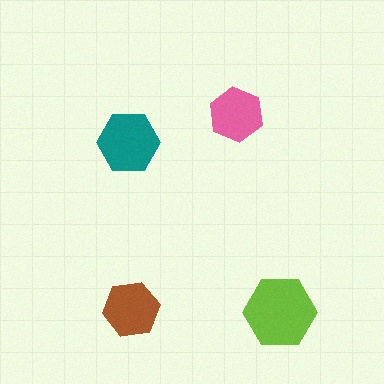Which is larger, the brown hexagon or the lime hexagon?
The lime one.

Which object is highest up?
The pink hexagon is topmost.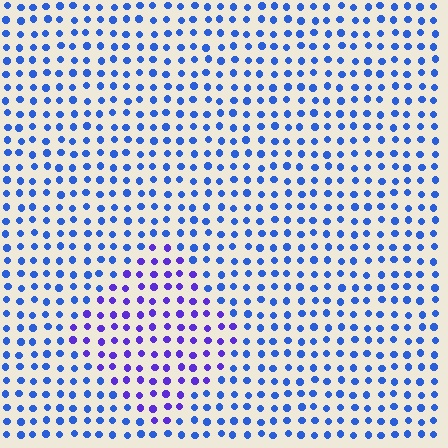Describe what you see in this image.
The image is filled with small blue elements in a uniform arrangement. A diamond-shaped region is visible where the elements are tinted to a slightly different hue, forming a subtle color boundary.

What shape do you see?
I see a diamond.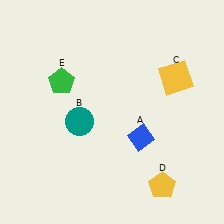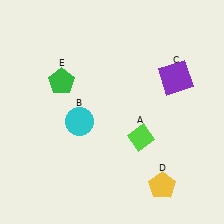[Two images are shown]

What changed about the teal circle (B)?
In Image 1, B is teal. In Image 2, it changed to cyan.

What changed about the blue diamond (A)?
In Image 1, A is blue. In Image 2, it changed to lime.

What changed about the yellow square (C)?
In Image 1, C is yellow. In Image 2, it changed to purple.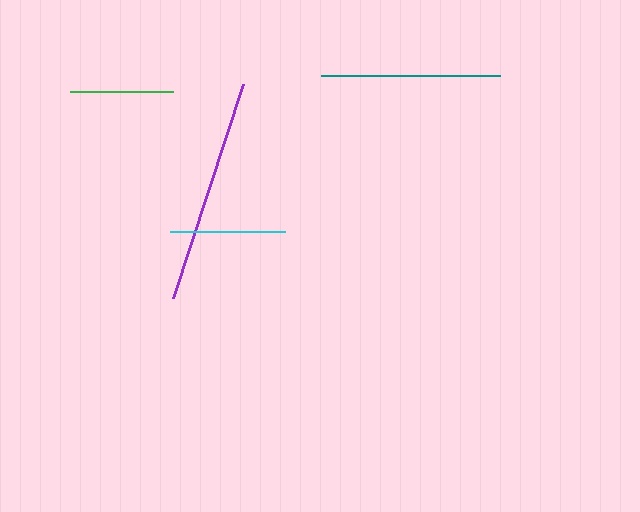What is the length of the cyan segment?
The cyan segment is approximately 115 pixels long.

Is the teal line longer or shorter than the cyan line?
The teal line is longer than the cyan line.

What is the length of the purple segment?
The purple segment is approximately 225 pixels long.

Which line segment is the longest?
The purple line is the longest at approximately 225 pixels.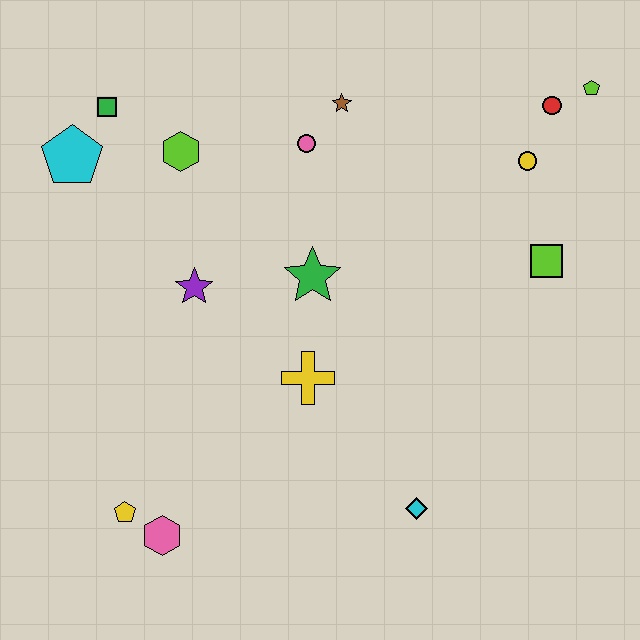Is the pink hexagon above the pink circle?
No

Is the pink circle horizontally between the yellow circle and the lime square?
No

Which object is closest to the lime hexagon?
The green square is closest to the lime hexagon.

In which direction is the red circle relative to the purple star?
The red circle is to the right of the purple star.